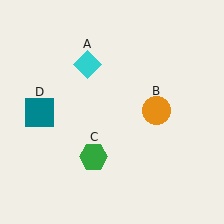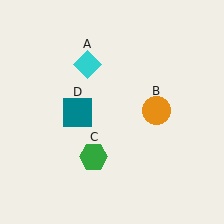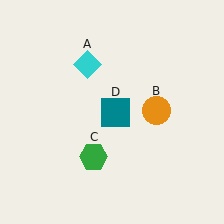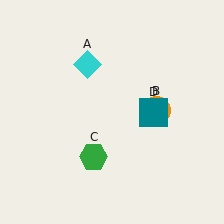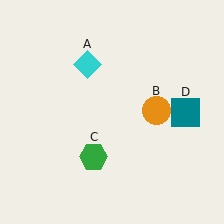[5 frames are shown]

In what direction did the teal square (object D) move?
The teal square (object D) moved right.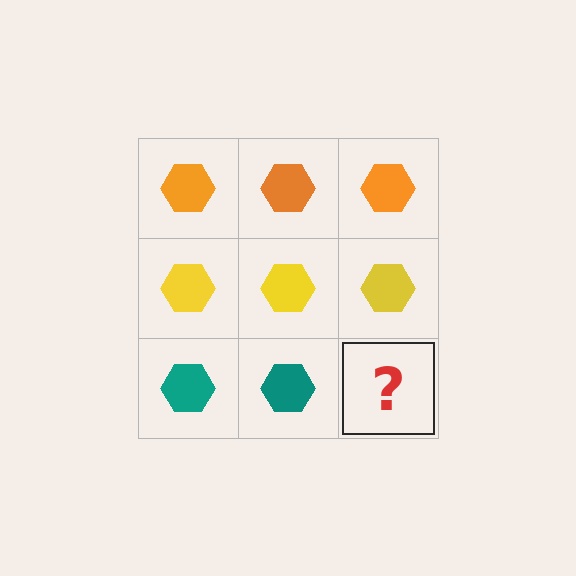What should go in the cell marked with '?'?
The missing cell should contain a teal hexagon.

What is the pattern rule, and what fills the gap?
The rule is that each row has a consistent color. The gap should be filled with a teal hexagon.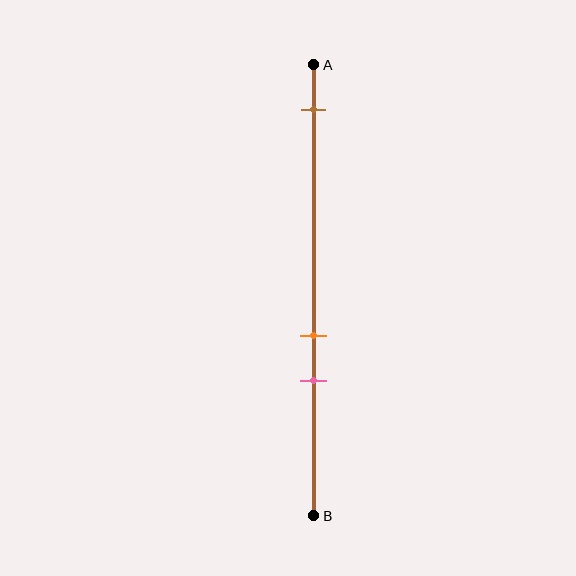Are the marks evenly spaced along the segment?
No, the marks are not evenly spaced.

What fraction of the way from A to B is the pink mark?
The pink mark is approximately 70% (0.7) of the way from A to B.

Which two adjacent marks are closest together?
The orange and pink marks are the closest adjacent pair.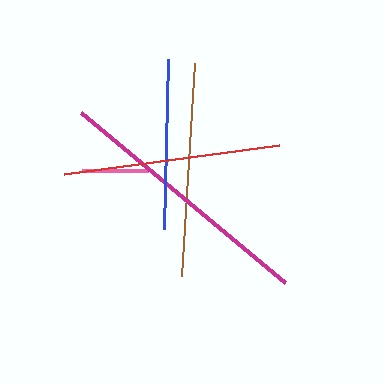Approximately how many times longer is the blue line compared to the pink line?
The blue line is approximately 2.5 times the length of the pink line.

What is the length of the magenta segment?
The magenta segment is approximately 266 pixels long.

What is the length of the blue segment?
The blue segment is approximately 170 pixels long.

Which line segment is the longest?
The magenta line is the longest at approximately 266 pixels.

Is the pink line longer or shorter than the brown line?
The brown line is longer than the pink line.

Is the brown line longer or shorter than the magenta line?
The magenta line is longer than the brown line.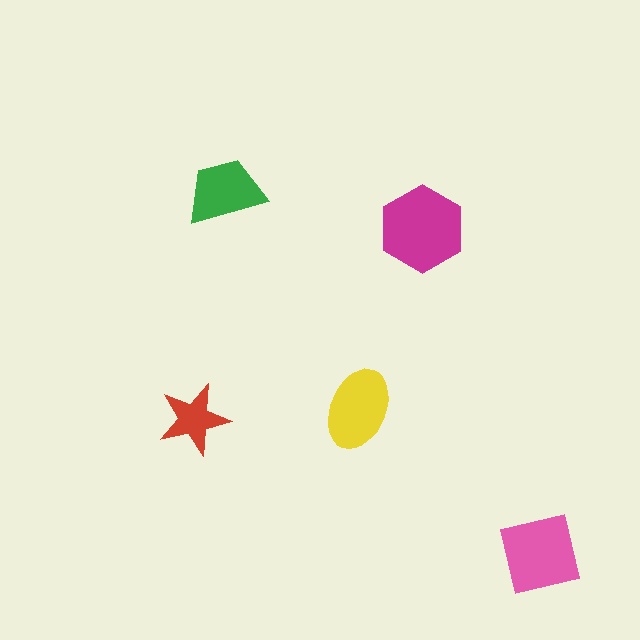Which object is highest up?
The green trapezoid is topmost.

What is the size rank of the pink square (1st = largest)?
2nd.